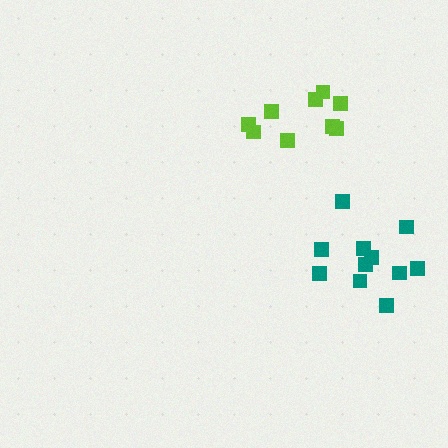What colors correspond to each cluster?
The clusters are colored: teal, lime.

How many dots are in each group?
Group 1: 11 dots, Group 2: 9 dots (20 total).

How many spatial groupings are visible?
There are 2 spatial groupings.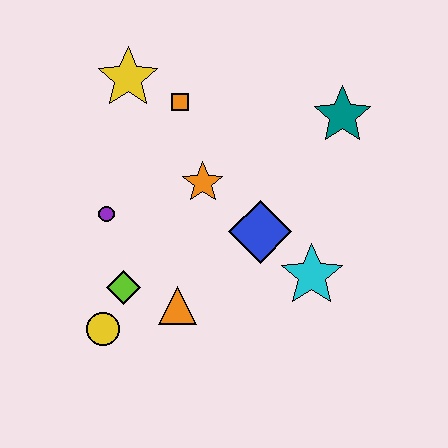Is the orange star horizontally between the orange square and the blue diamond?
Yes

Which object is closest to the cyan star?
The blue diamond is closest to the cyan star.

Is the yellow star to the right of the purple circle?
Yes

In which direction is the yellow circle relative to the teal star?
The yellow circle is to the left of the teal star.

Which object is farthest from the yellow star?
The cyan star is farthest from the yellow star.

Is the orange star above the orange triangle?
Yes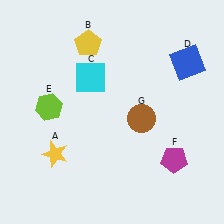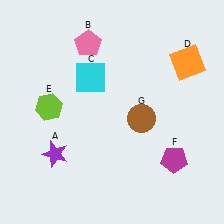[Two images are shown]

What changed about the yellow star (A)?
In Image 1, A is yellow. In Image 2, it changed to purple.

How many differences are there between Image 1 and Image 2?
There are 3 differences between the two images.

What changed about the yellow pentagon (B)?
In Image 1, B is yellow. In Image 2, it changed to pink.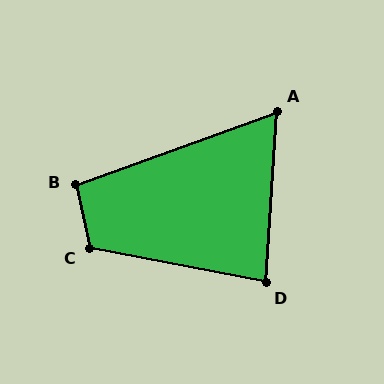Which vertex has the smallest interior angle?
A, at approximately 67 degrees.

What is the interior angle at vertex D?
Approximately 83 degrees (acute).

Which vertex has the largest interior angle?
C, at approximately 113 degrees.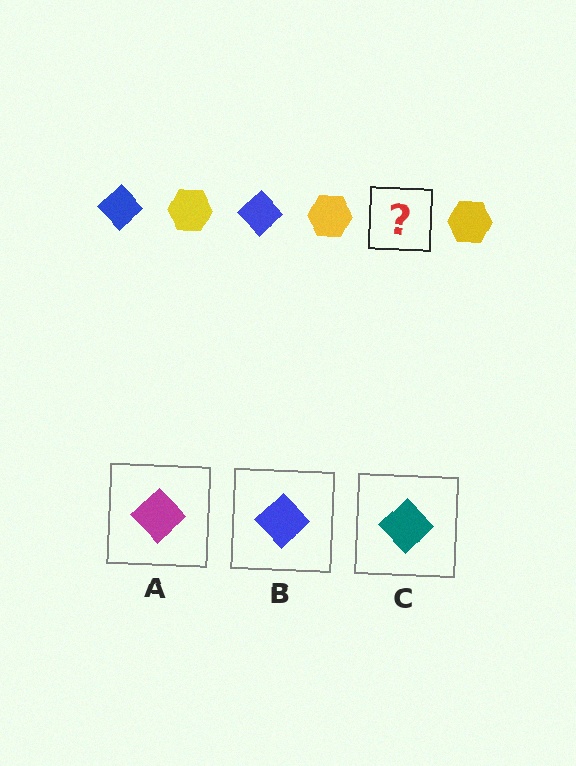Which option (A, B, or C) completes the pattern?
B.